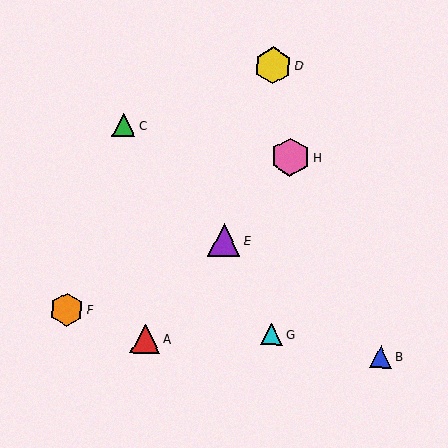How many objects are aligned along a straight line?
3 objects (A, E, H) are aligned along a straight line.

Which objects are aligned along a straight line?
Objects A, E, H are aligned along a straight line.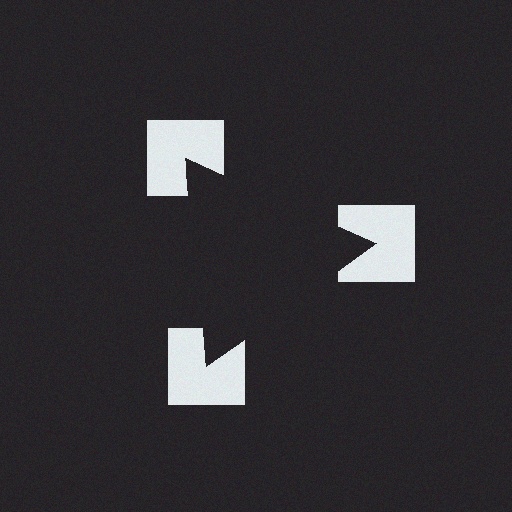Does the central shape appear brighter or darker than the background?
It typically appears slightly darker than the background, even though no actual brightness change is drawn.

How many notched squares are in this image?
There are 3 — one at each vertex of the illusory triangle.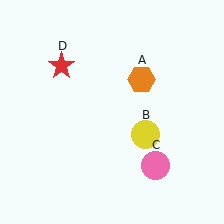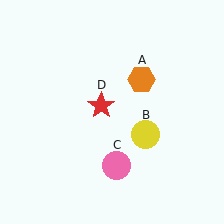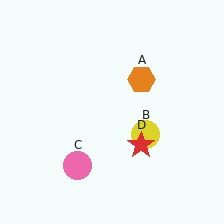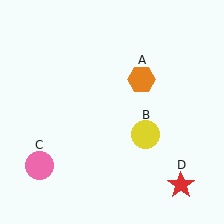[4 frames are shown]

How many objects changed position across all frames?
2 objects changed position: pink circle (object C), red star (object D).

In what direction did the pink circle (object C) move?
The pink circle (object C) moved left.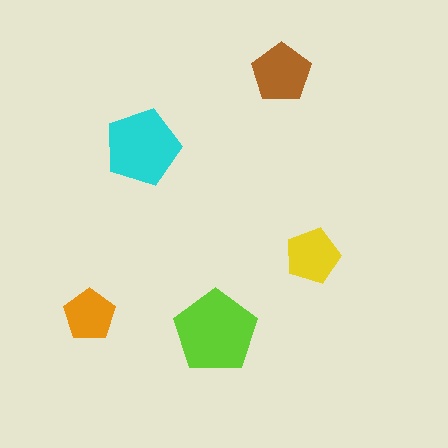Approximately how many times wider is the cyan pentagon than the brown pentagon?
About 1.5 times wider.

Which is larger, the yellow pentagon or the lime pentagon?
The lime one.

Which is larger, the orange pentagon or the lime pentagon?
The lime one.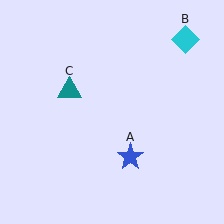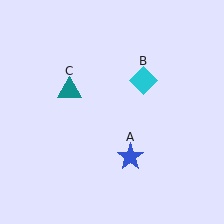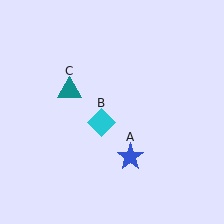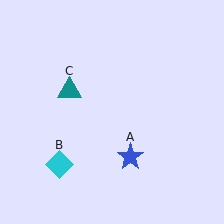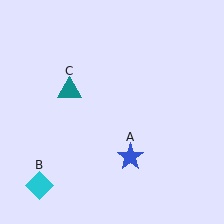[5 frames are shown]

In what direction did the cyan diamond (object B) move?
The cyan diamond (object B) moved down and to the left.